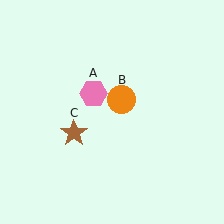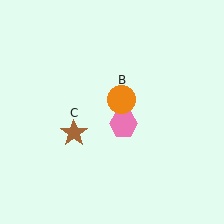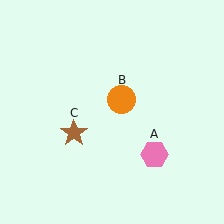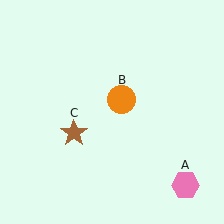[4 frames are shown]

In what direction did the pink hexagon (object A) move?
The pink hexagon (object A) moved down and to the right.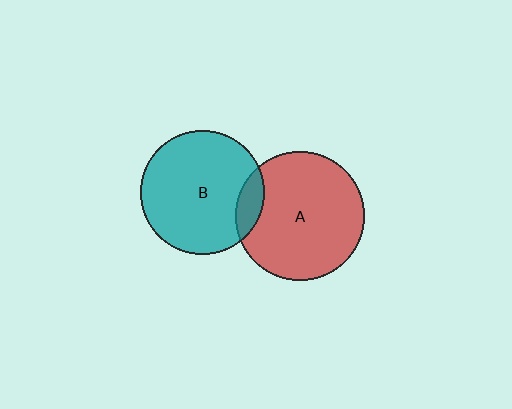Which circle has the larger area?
Circle A (red).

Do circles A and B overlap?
Yes.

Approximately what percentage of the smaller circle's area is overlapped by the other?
Approximately 10%.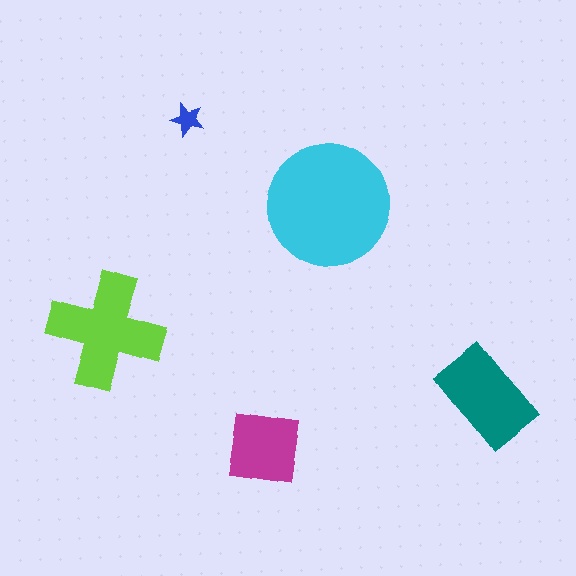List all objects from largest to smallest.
The cyan circle, the lime cross, the teal rectangle, the magenta square, the blue star.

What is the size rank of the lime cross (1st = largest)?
2nd.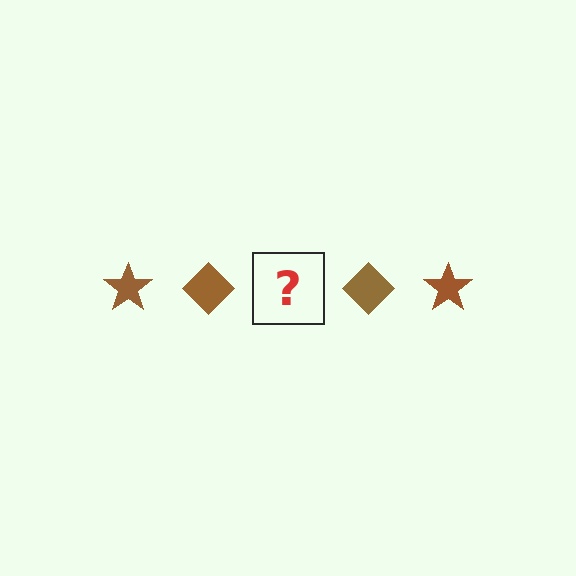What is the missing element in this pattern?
The missing element is a brown star.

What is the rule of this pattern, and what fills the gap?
The rule is that the pattern cycles through star, diamond shapes in brown. The gap should be filled with a brown star.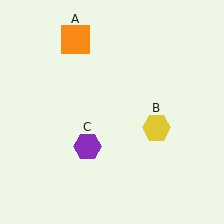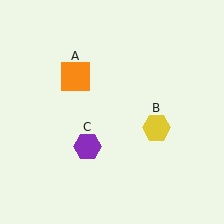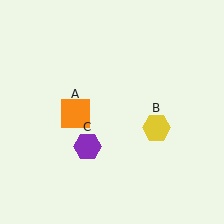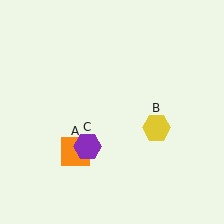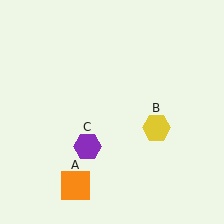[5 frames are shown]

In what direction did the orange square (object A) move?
The orange square (object A) moved down.